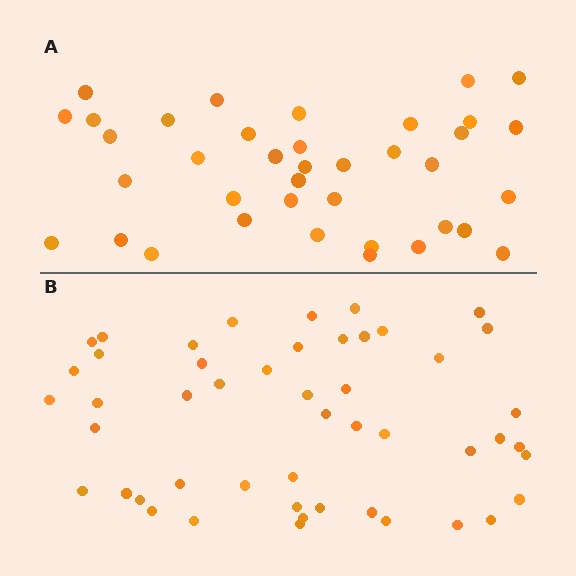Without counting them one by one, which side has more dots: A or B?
Region B (the bottom region) has more dots.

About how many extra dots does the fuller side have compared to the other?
Region B has roughly 12 or so more dots than region A.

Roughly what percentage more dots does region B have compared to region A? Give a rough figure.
About 30% more.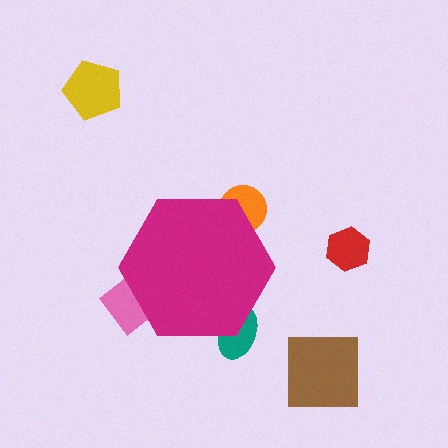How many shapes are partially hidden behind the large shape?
3 shapes are partially hidden.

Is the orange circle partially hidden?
Yes, the orange circle is partially hidden behind the magenta hexagon.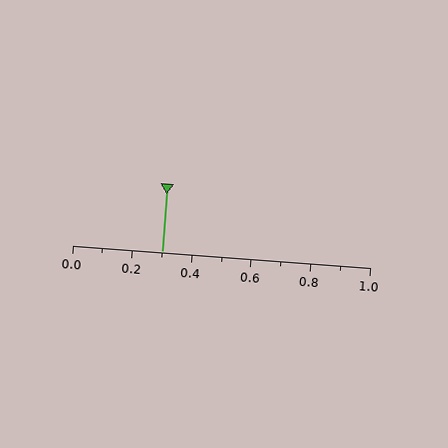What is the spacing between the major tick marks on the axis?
The major ticks are spaced 0.2 apart.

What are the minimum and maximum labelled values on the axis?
The axis runs from 0.0 to 1.0.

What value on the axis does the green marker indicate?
The marker indicates approximately 0.3.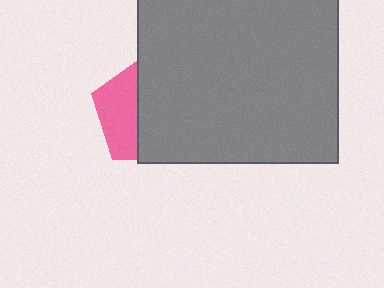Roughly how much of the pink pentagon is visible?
A small part of it is visible (roughly 38%).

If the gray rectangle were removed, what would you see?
You would see the complete pink pentagon.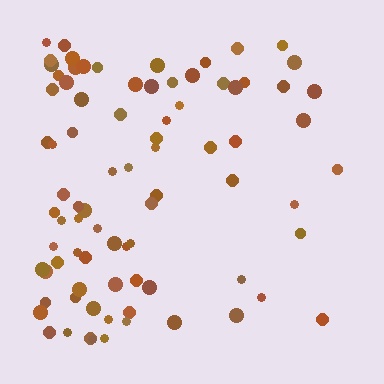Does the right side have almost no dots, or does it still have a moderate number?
Still a moderate number, just noticeably fewer than the left.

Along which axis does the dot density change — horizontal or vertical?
Horizontal.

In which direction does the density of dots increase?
From right to left, with the left side densest.